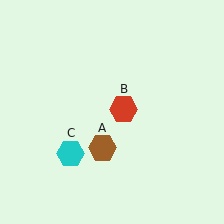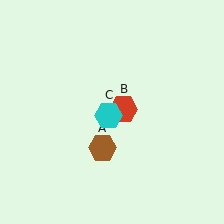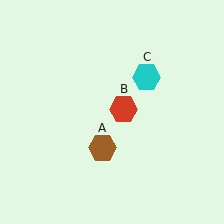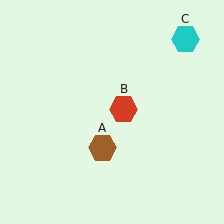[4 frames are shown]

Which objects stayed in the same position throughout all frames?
Brown hexagon (object A) and red hexagon (object B) remained stationary.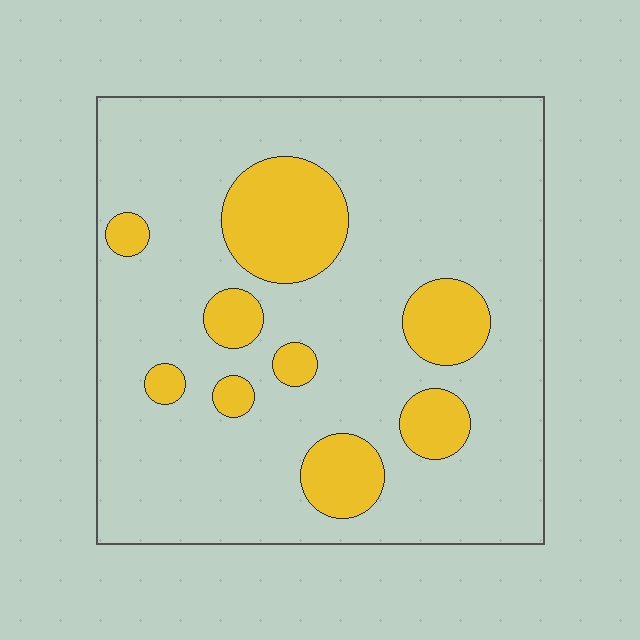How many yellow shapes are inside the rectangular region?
9.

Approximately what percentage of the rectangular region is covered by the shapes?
Approximately 20%.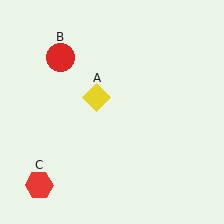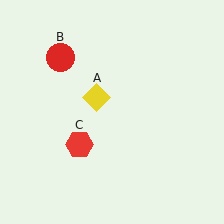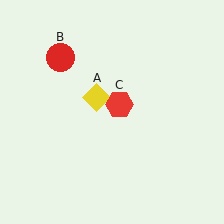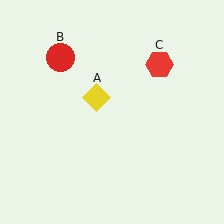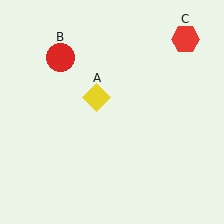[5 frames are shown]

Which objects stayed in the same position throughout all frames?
Yellow diamond (object A) and red circle (object B) remained stationary.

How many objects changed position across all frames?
1 object changed position: red hexagon (object C).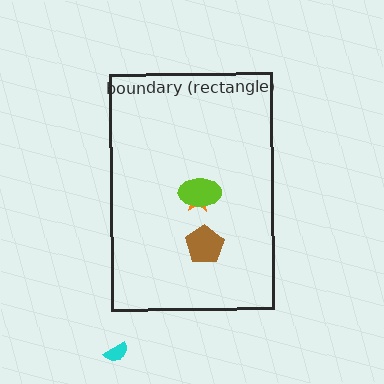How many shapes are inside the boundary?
3 inside, 1 outside.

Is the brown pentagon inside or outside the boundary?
Inside.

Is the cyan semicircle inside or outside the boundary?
Outside.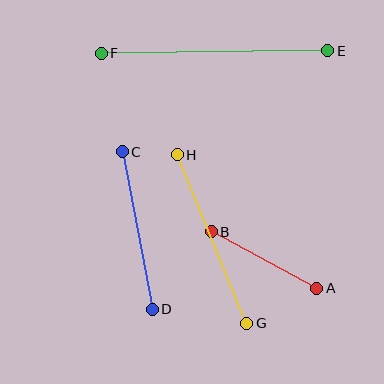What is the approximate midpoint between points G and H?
The midpoint is at approximately (212, 239) pixels.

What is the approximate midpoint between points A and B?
The midpoint is at approximately (264, 260) pixels.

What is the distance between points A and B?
The distance is approximately 120 pixels.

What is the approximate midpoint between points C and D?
The midpoint is at approximately (137, 231) pixels.